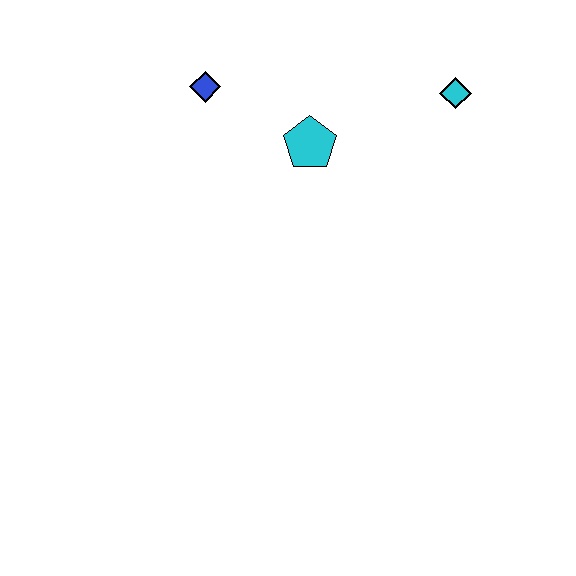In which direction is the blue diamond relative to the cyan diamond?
The blue diamond is to the left of the cyan diamond.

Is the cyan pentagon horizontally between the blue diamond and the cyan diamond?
Yes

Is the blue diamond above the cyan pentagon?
Yes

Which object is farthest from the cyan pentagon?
The cyan diamond is farthest from the cyan pentagon.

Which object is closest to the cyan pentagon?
The blue diamond is closest to the cyan pentagon.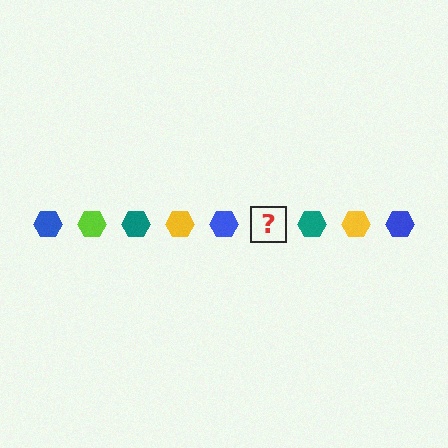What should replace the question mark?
The question mark should be replaced with a lime hexagon.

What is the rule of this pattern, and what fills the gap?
The rule is that the pattern cycles through blue, lime, teal, yellow hexagons. The gap should be filled with a lime hexagon.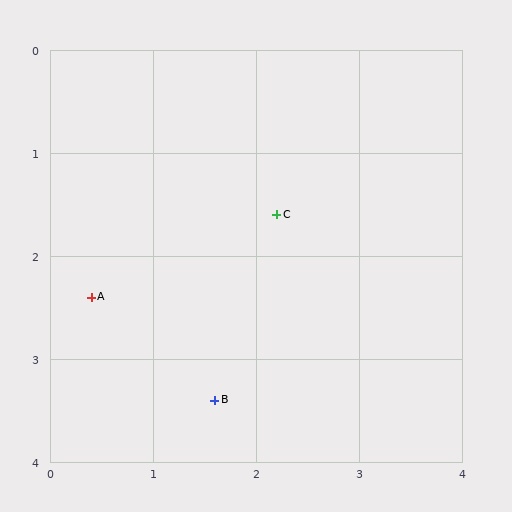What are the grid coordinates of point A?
Point A is at approximately (0.4, 2.4).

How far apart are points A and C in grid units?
Points A and C are about 2.0 grid units apart.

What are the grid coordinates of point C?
Point C is at approximately (2.2, 1.6).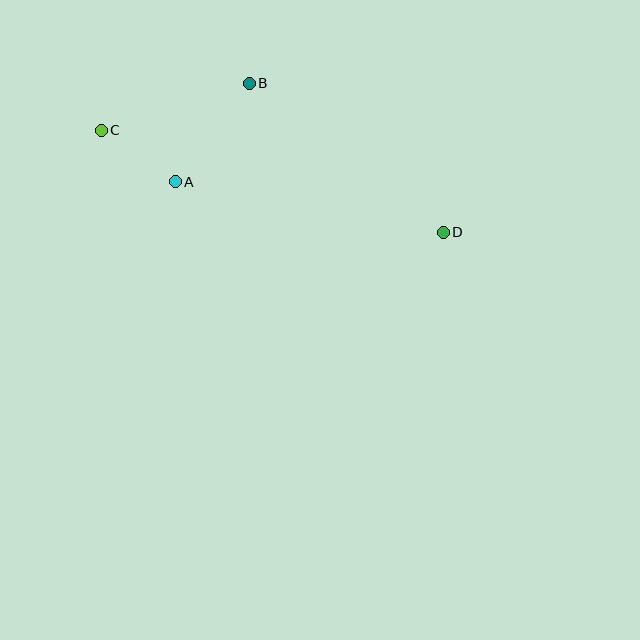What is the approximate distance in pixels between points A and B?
The distance between A and B is approximately 123 pixels.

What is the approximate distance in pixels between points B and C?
The distance between B and C is approximately 155 pixels.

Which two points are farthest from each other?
Points C and D are farthest from each other.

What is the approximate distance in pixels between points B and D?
The distance between B and D is approximately 245 pixels.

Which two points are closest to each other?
Points A and C are closest to each other.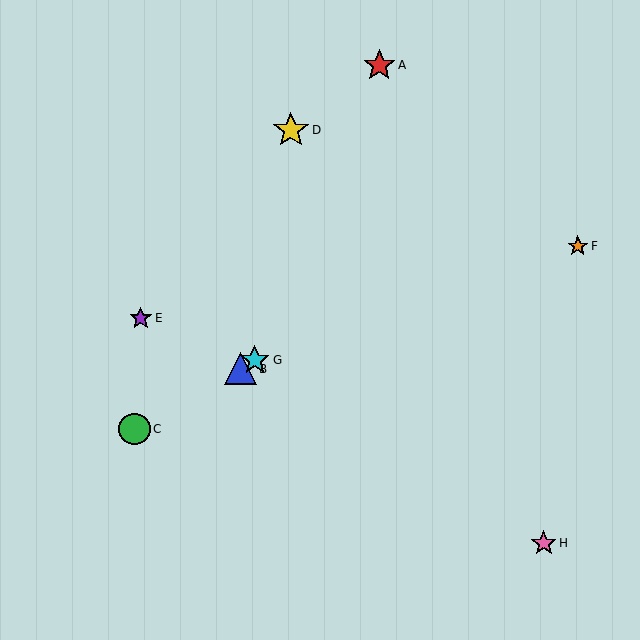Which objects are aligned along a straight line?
Objects B, C, G are aligned along a straight line.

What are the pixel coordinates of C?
Object C is at (135, 429).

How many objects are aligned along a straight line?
3 objects (B, C, G) are aligned along a straight line.